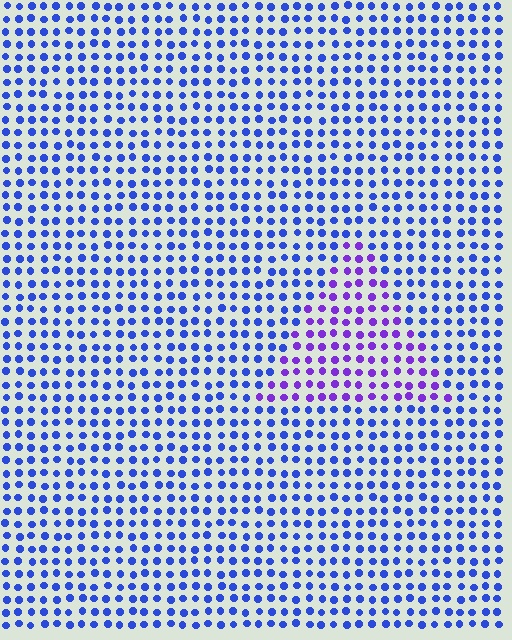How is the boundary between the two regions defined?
The boundary is defined purely by a slight shift in hue (about 40 degrees). Spacing, size, and orientation are identical on both sides.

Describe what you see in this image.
The image is filled with small blue elements in a uniform arrangement. A triangle-shaped region is visible where the elements are tinted to a slightly different hue, forming a subtle color boundary.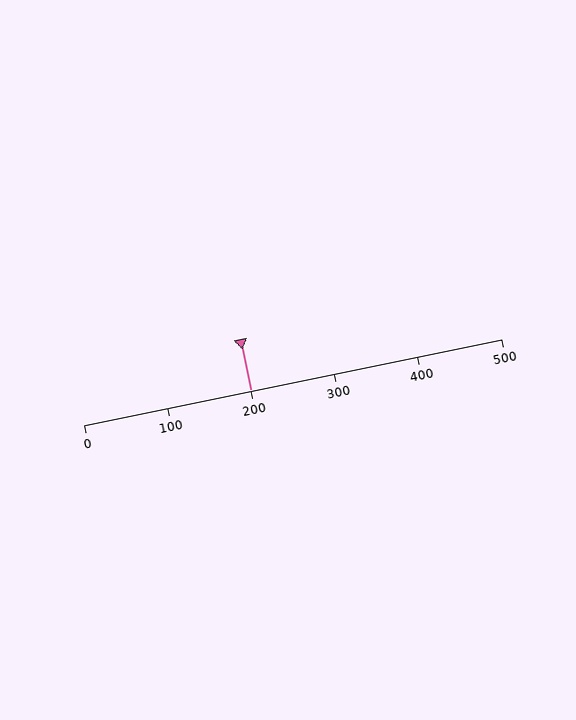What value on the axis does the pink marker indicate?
The marker indicates approximately 200.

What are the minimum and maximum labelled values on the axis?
The axis runs from 0 to 500.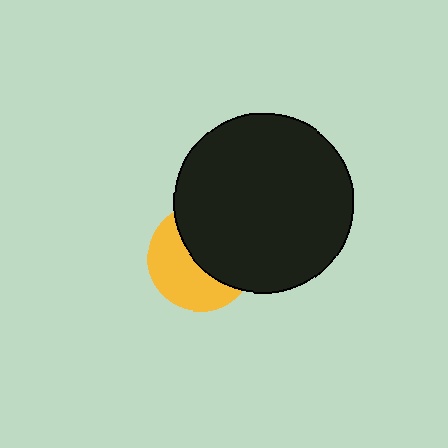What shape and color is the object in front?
The object in front is a black circle.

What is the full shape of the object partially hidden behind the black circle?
The partially hidden object is a yellow circle.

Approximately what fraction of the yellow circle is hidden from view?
Roughly 52% of the yellow circle is hidden behind the black circle.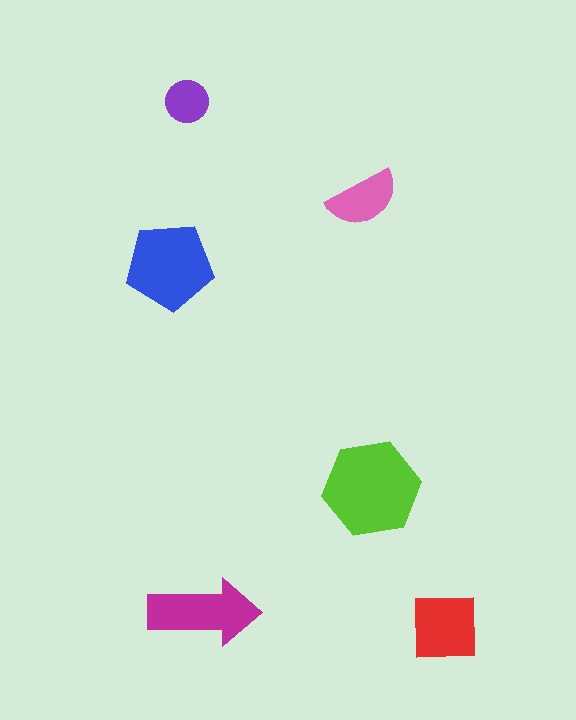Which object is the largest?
The lime hexagon.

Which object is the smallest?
The purple circle.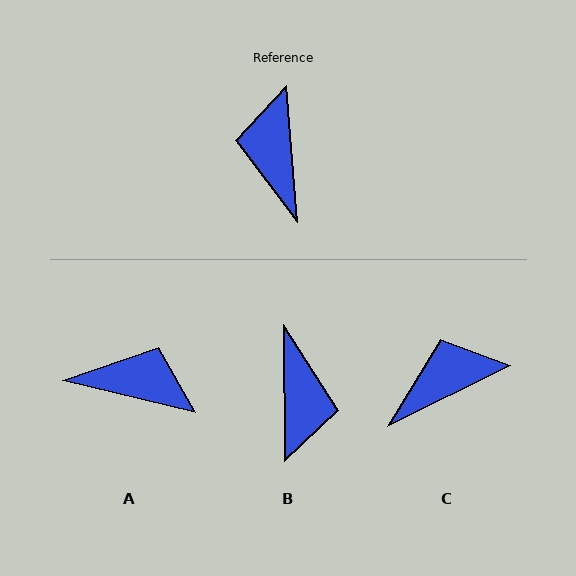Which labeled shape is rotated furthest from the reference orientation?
B, about 176 degrees away.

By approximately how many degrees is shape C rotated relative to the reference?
Approximately 69 degrees clockwise.